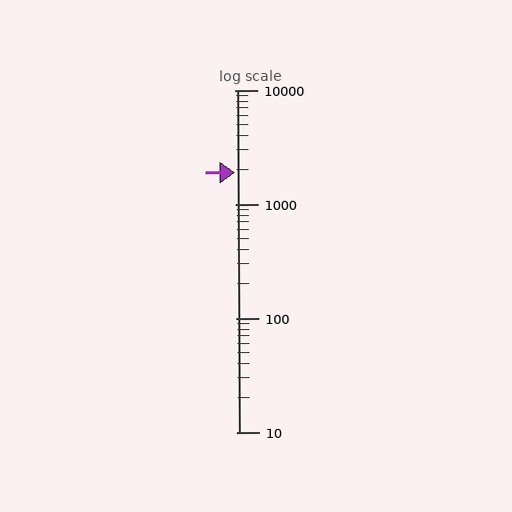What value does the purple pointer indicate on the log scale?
The pointer indicates approximately 1900.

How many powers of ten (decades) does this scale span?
The scale spans 3 decades, from 10 to 10000.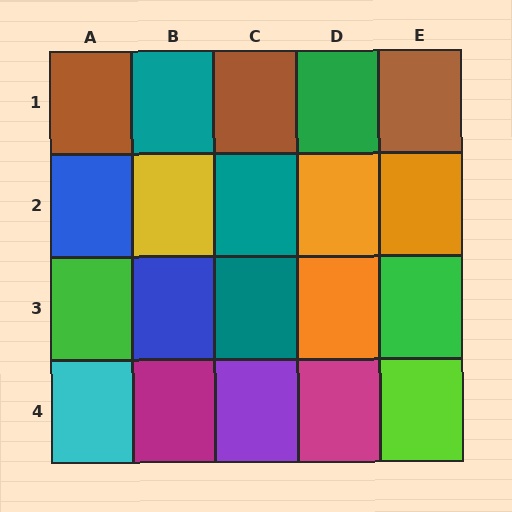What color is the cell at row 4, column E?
Lime.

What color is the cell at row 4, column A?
Cyan.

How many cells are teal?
3 cells are teal.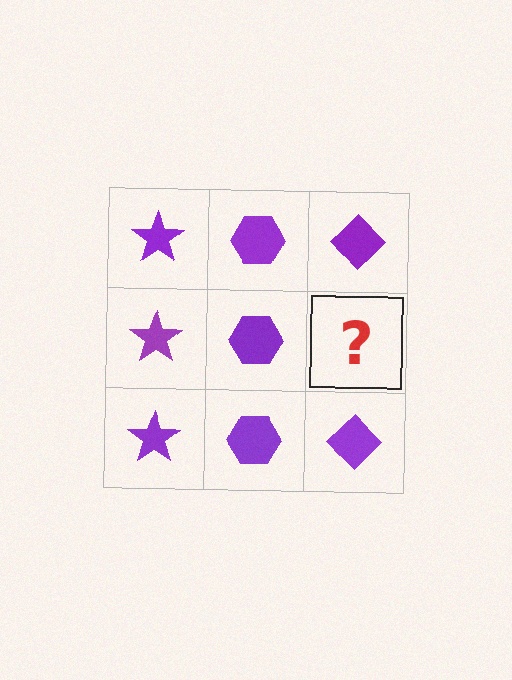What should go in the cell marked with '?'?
The missing cell should contain a purple diamond.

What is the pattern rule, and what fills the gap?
The rule is that each column has a consistent shape. The gap should be filled with a purple diamond.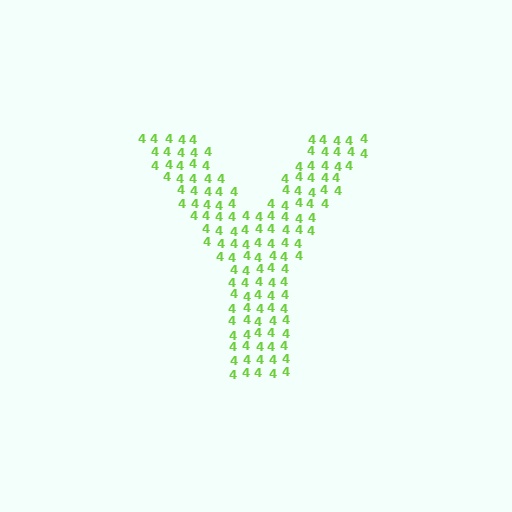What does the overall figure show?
The overall figure shows the letter Y.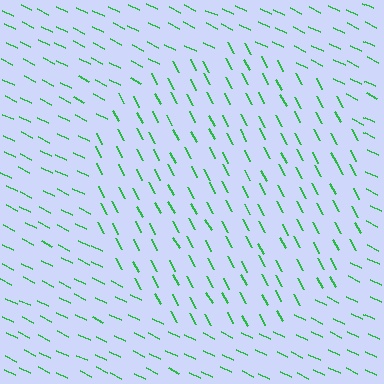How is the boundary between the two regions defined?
The boundary is defined purely by a change in line orientation (approximately 36 degrees difference). All lines are the same color and thickness.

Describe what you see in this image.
The image is filled with small green line segments. A circle region in the image has lines oriented differently from the surrounding lines, creating a visible texture boundary.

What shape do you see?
I see a circle.